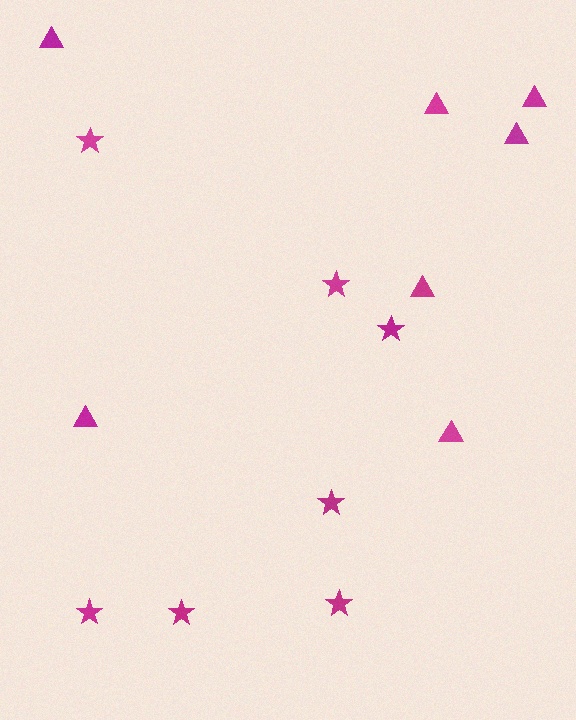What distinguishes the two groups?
There are 2 groups: one group of stars (7) and one group of triangles (7).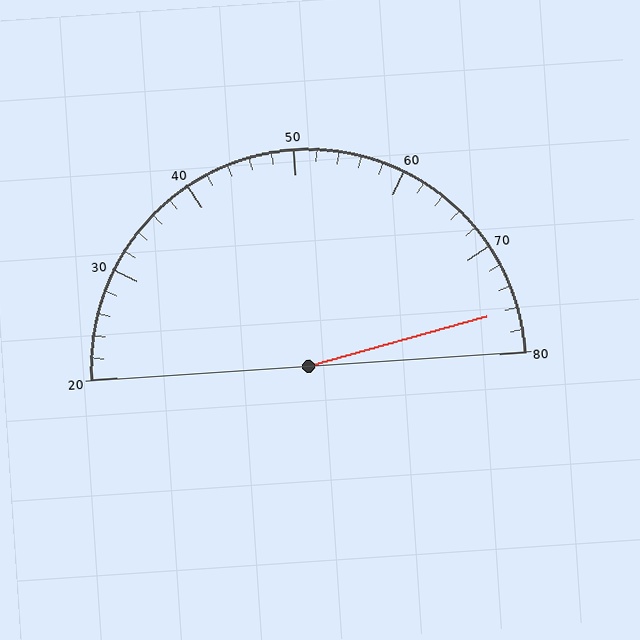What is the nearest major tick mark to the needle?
The nearest major tick mark is 80.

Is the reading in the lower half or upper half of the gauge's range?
The reading is in the upper half of the range (20 to 80).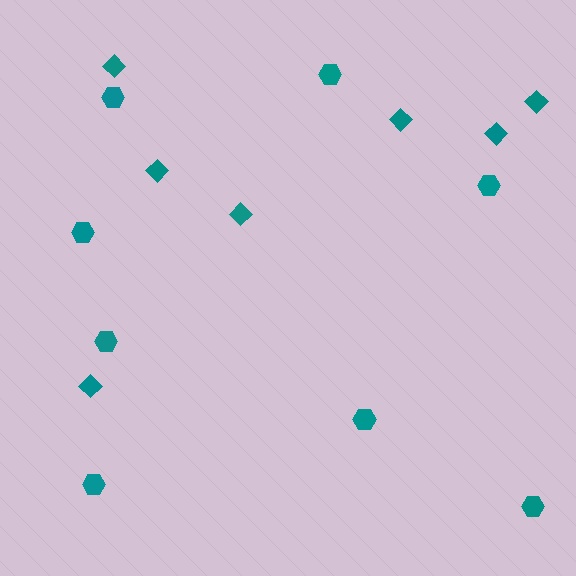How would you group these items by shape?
There are 2 groups: one group of diamonds (7) and one group of hexagons (8).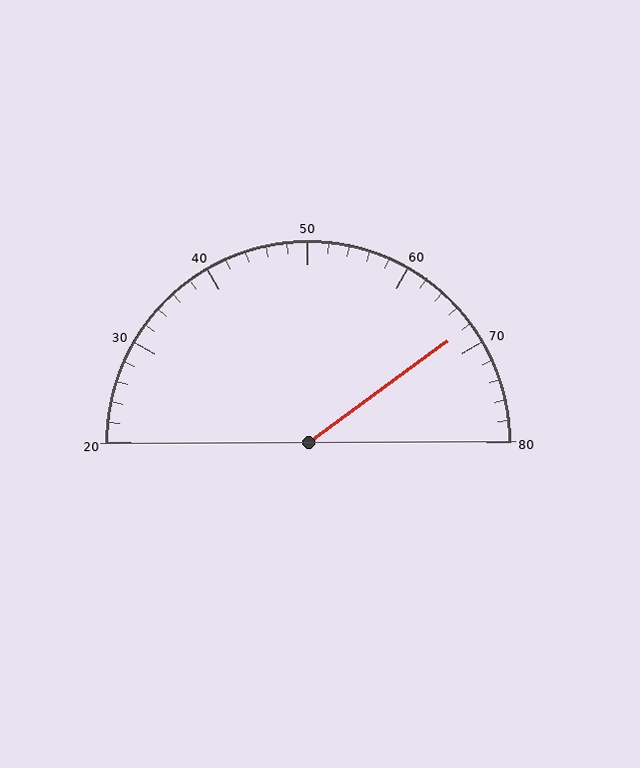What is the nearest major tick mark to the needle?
The nearest major tick mark is 70.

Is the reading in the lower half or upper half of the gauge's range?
The reading is in the upper half of the range (20 to 80).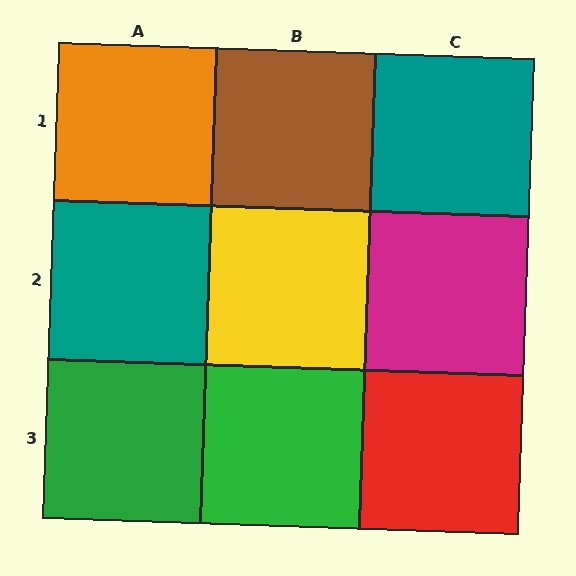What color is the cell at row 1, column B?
Brown.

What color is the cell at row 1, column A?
Orange.